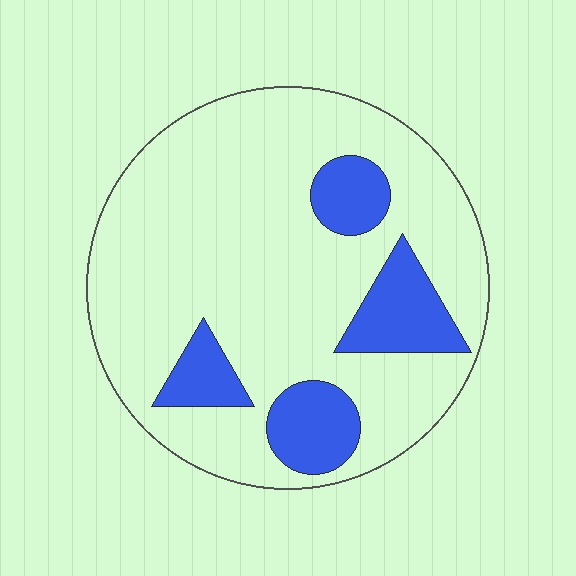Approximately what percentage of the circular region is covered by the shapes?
Approximately 20%.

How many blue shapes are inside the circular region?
4.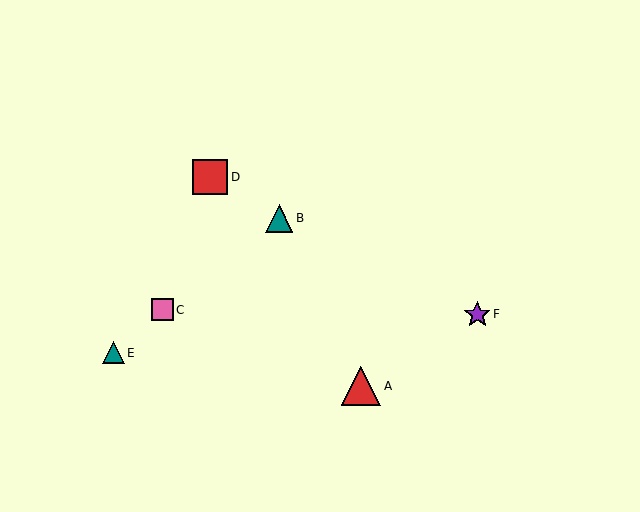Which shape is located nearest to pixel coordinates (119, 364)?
The teal triangle (labeled E) at (113, 353) is nearest to that location.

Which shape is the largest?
The red triangle (labeled A) is the largest.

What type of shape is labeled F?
Shape F is a purple star.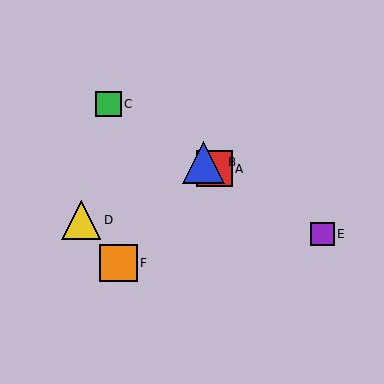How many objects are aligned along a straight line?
4 objects (A, B, C, E) are aligned along a straight line.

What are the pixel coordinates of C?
Object C is at (108, 104).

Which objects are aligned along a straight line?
Objects A, B, C, E are aligned along a straight line.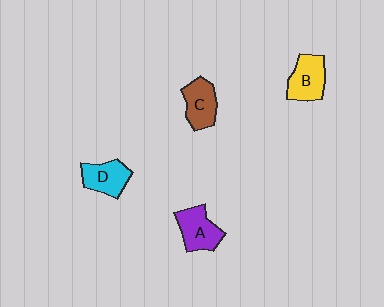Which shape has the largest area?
Shape A (purple).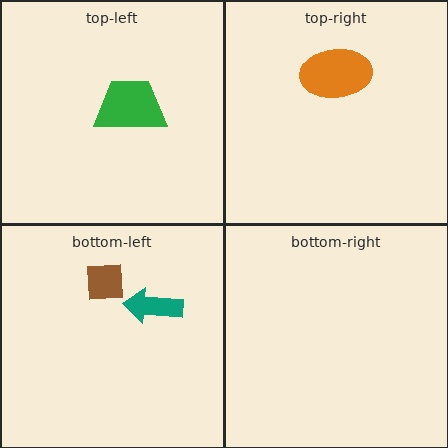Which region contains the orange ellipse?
The top-right region.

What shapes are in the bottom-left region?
The brown square, the teal arrow.